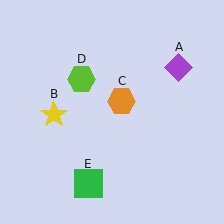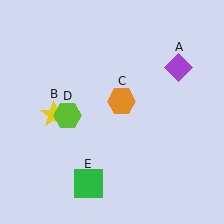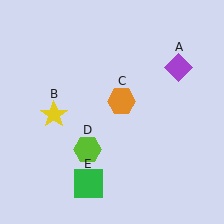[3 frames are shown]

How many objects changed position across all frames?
1 object changed position: lime hexagon (object D).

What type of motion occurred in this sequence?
The lime hexagon (object D) rotated counterclockwise around the center of the scene.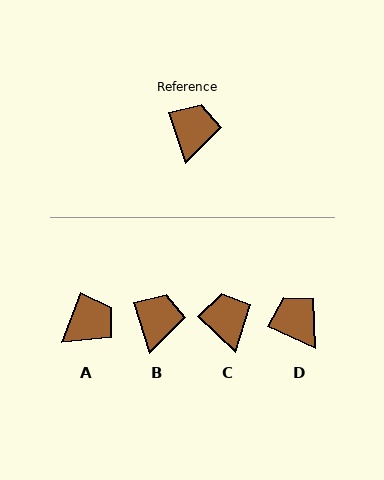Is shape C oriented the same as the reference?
No, it is off by about 29 degrees.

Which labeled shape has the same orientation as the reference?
B.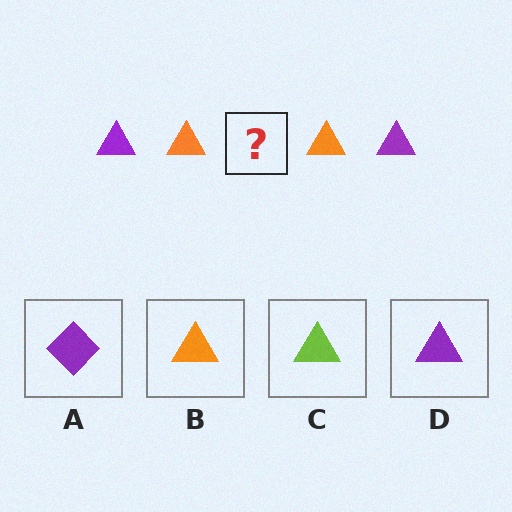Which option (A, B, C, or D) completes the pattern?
D.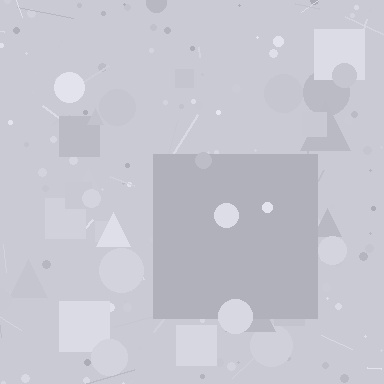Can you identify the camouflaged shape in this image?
The camouflaged shape is a square.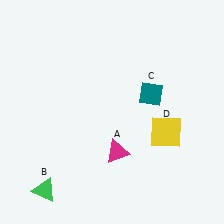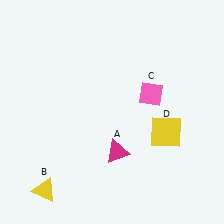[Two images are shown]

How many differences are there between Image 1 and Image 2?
There are 2 differences between the two images.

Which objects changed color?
B changed from green to yellow. C changed from teal to pink.